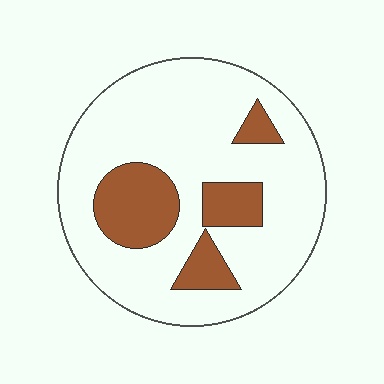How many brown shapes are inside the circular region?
4.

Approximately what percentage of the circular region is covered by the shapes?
Approximately 20%.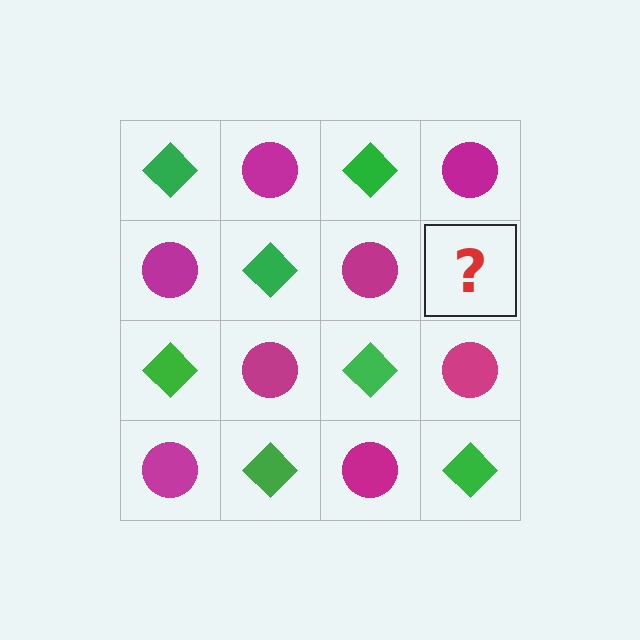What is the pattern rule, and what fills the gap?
The rule is that it alternates green diamond and magenta circle in a checkerboard pattern. The gap should be filled with a green diamond.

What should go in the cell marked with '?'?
The missing cell should contain a green diamond.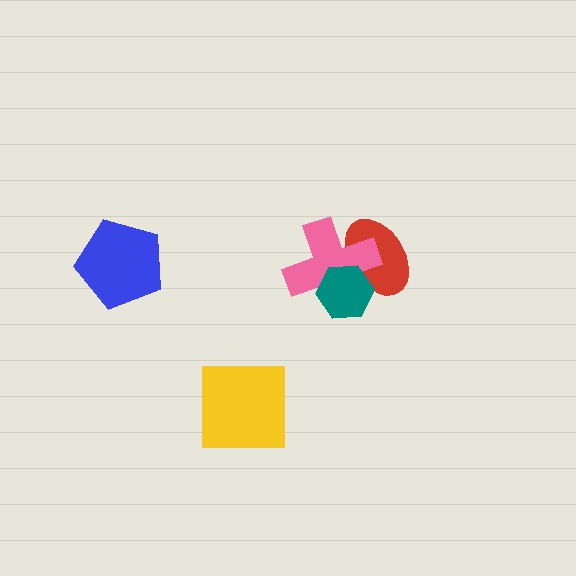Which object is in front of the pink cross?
The teal hexagon is in front of the pink cross.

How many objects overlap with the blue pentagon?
0 objects overlap with the blue pentagon.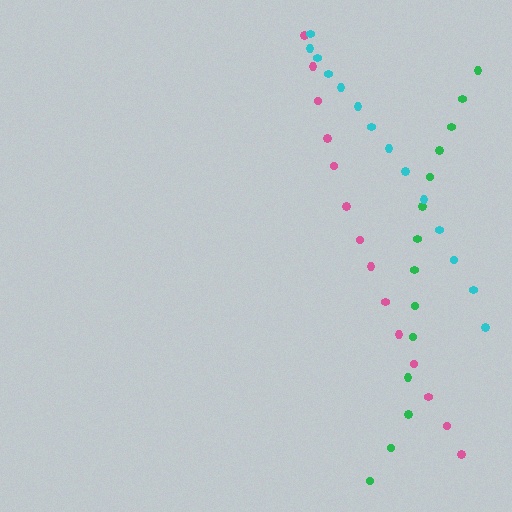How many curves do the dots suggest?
There are 3 distinct paths.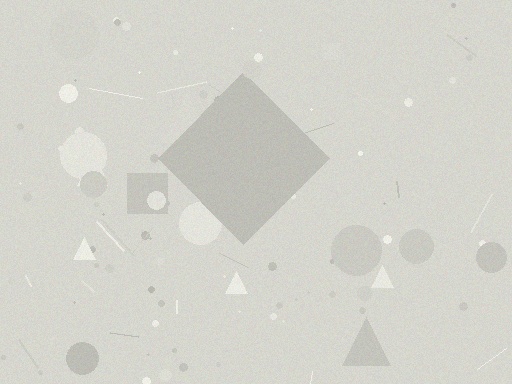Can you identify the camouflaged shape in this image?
The camouflaged shape is a diamond.